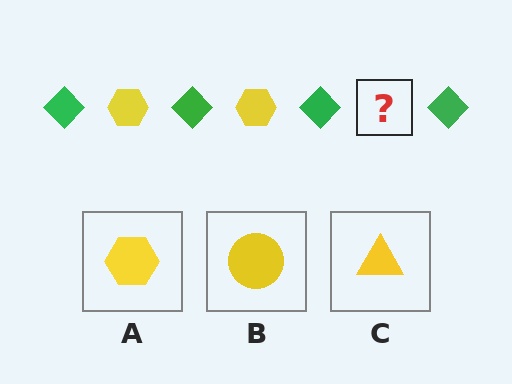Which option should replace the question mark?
Option A.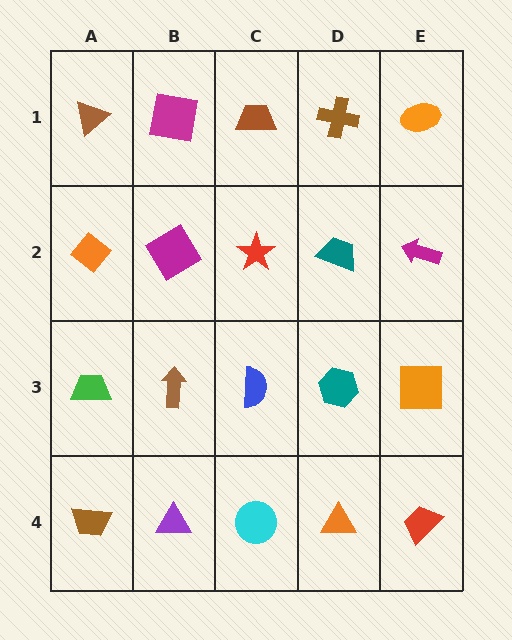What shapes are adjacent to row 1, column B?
A magenta diamond (row 2, column B), a brown triangle (row 1, column A), a brown trapezoid (row 1, column C).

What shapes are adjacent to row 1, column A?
An orange diamond (row 2, column A), a magenta square (row 1, column B).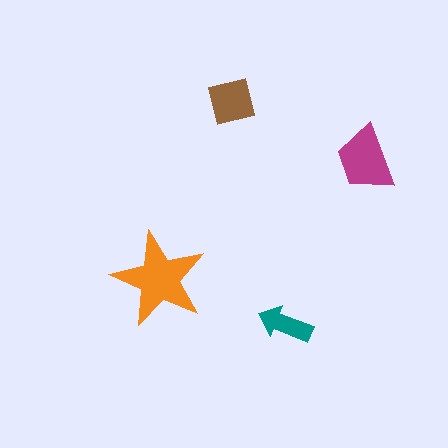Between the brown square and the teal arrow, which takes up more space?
The brown square.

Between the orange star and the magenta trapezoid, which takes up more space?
The orange star.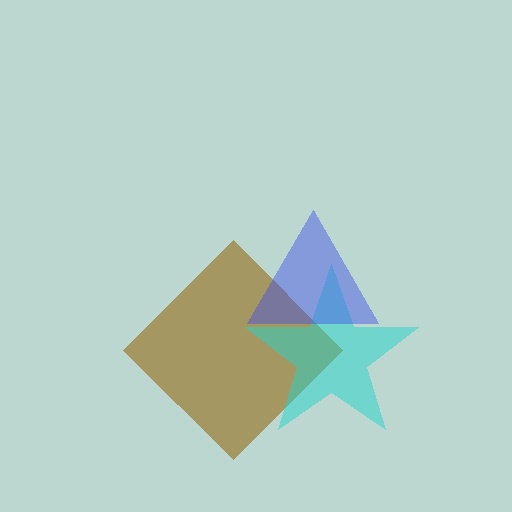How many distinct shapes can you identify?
There are 3 distinct shapes: a brown diamond, a cyan star, a blue triangle.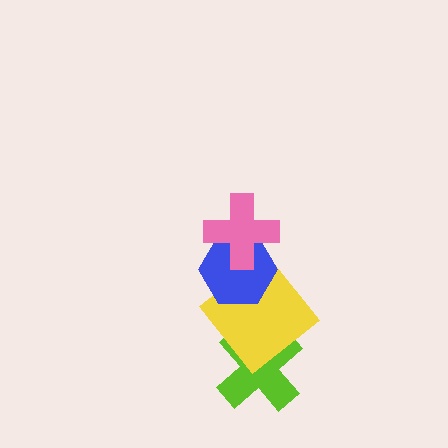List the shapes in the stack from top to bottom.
From top to bottom: the pink cross, the blue hexagon, the yellow diamond, the lime cross.